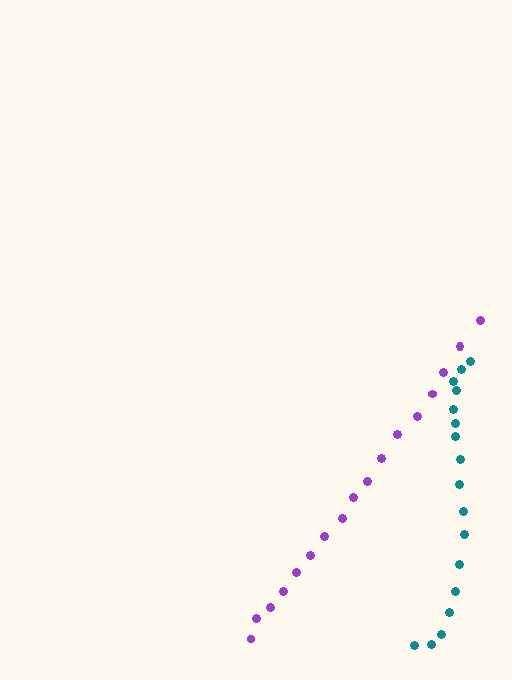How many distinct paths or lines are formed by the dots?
There are 2 distinct paths.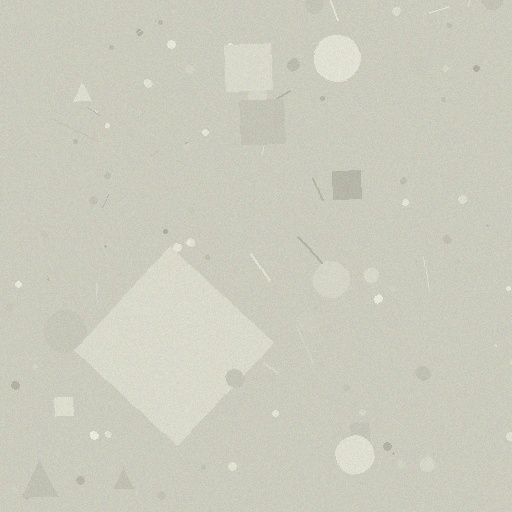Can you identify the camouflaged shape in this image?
The camouflaged shape is a diamond.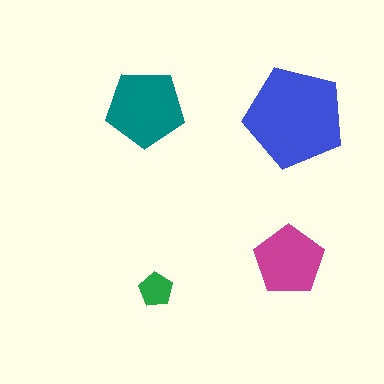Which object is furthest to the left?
The teal pentagon is leftmost.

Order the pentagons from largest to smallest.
the blue one, the teal one, the magenta one, the green one.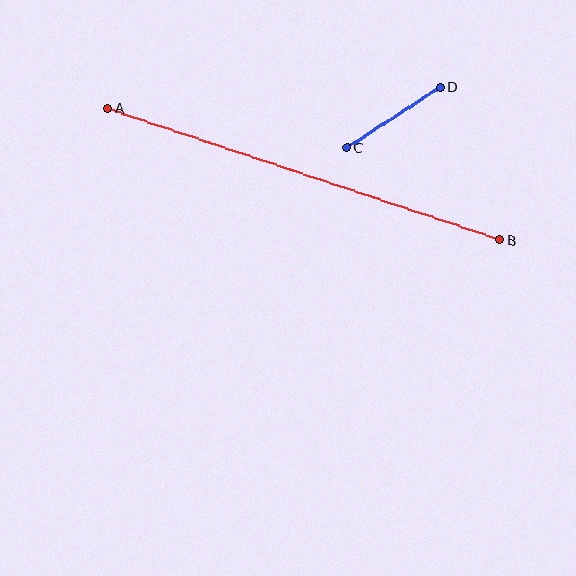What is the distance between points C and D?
The distance is approximately 111 pixels.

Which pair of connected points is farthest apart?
Points A and B are farthest apart.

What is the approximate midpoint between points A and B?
The midpoint is at approximately (304, 174) pixels.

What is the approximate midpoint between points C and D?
The midpoint is at approximately (393, 117) pixels.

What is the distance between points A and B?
The distance is approximately 414 pixels.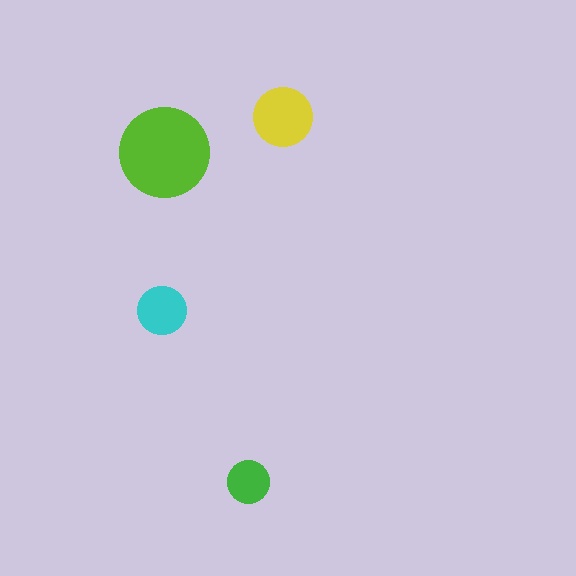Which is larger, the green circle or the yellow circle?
The yellow one.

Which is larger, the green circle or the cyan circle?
The cyan one.